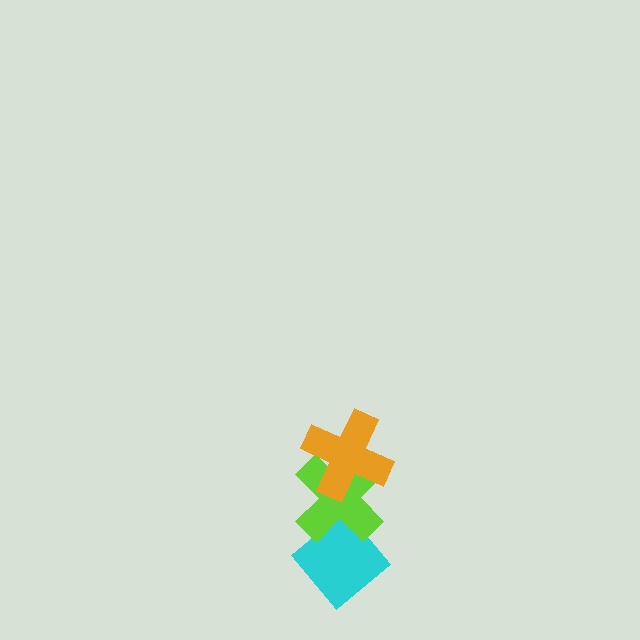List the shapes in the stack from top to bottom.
From top to bottom: the orange cross, the lime cross, the cyan diamond.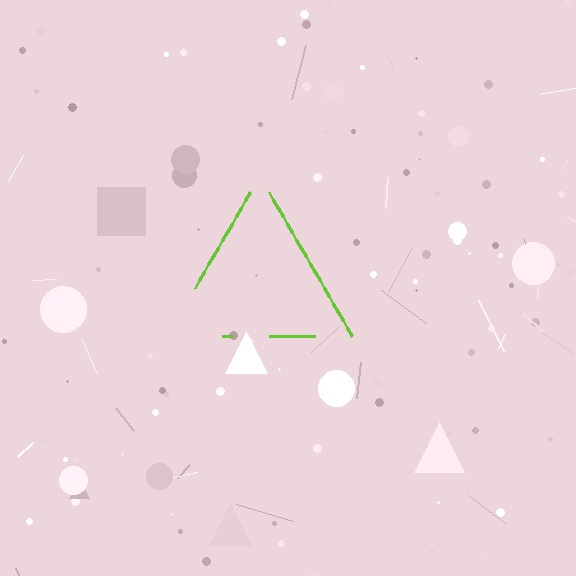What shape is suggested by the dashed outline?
The dashed outline suggests a triangle.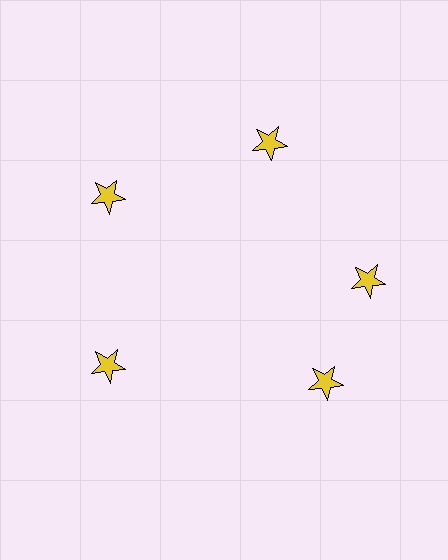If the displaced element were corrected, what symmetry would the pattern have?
It would have 5-fold rotational symmetry — the pattern would map onto itself every 72 degrees.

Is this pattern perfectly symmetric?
No. The 5 yellow stars are arranged in a ring, but one element near the 5 o'clock position is rotated out of alignment along the ring, breaking the 5-fold rotational symmetry.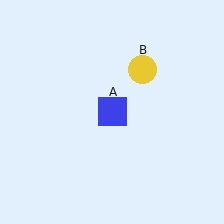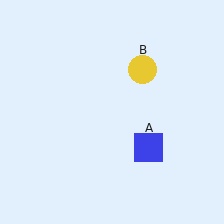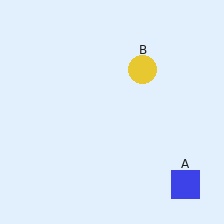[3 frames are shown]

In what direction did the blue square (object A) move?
The blue square (object A) moved down and to the right.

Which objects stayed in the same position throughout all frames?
Yellow circle (object B) remained stationary.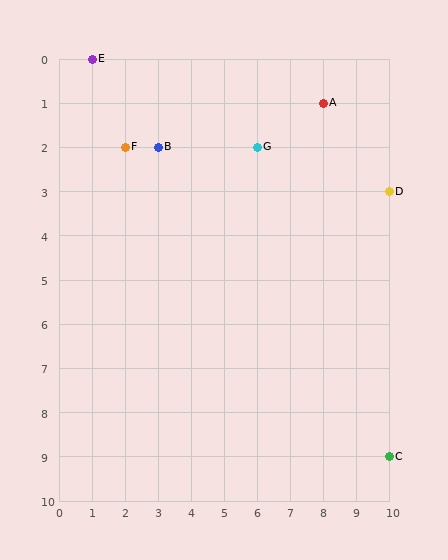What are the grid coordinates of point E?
Point E is at grid coordinates (1, 0).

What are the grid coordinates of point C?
Point C is at grid coordinates (10, 9).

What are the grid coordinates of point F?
Point F is at grid coordinates (2, 2).